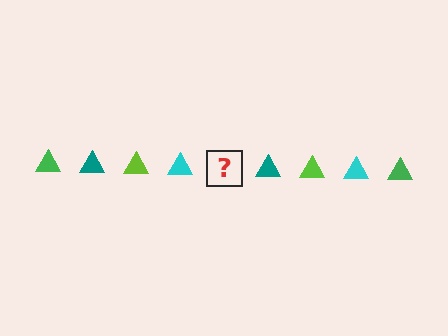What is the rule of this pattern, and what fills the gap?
The rule is that the pattern cycles through green, teal, lime, cyan triangles. The gap should be filled with a green triangle.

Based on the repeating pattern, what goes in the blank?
The blank should be a green triangle.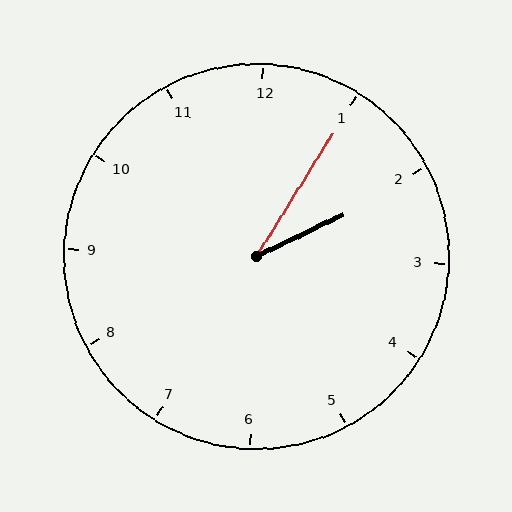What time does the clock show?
2:05.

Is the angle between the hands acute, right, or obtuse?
It is acute.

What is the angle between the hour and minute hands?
Approximately 32 degrees.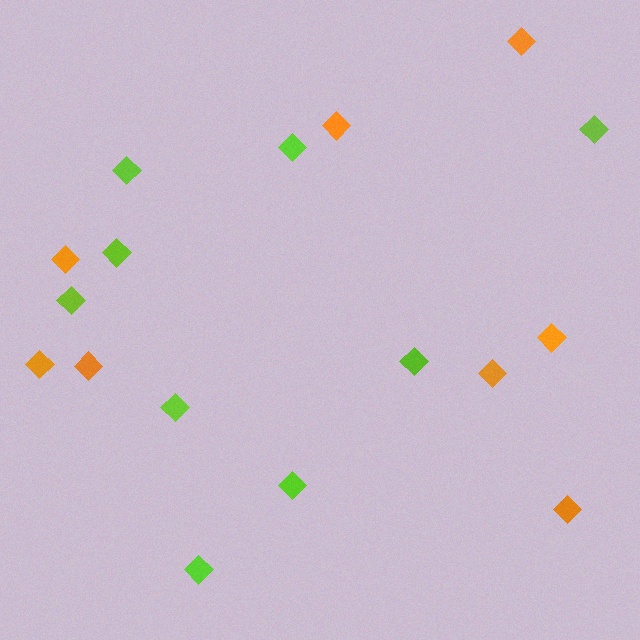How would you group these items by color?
There are 2 groups: one group of orange diamonds (8) and one group of lime diamonds (9).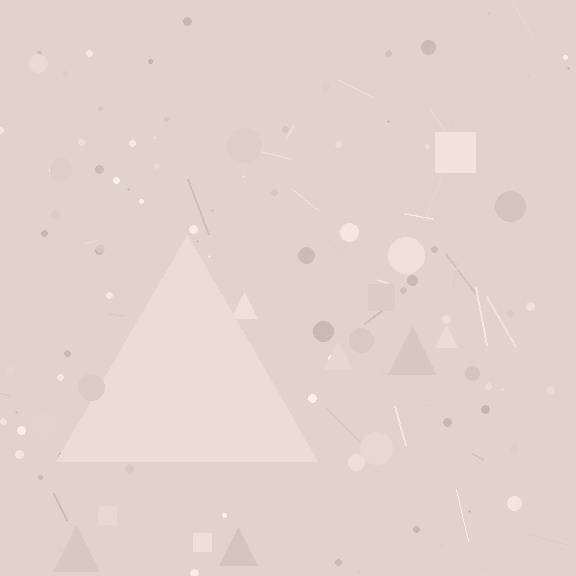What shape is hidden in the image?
A triangle is hidden in the image.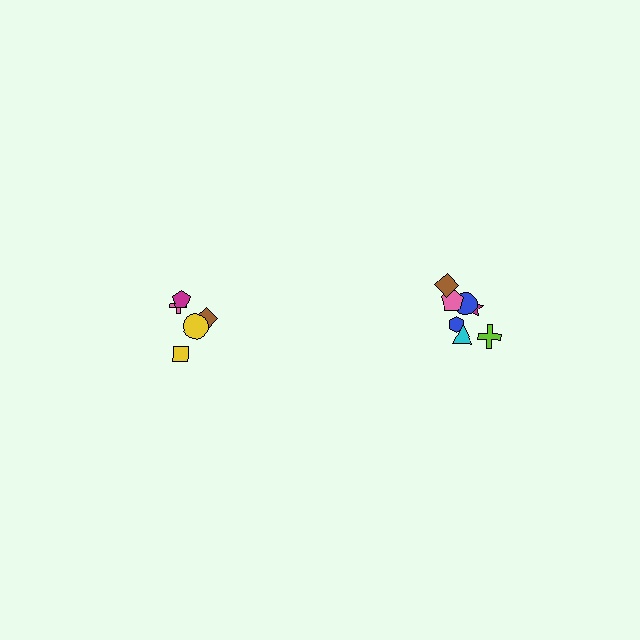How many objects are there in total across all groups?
There are 12 objects.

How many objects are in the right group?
There are 7 objects.